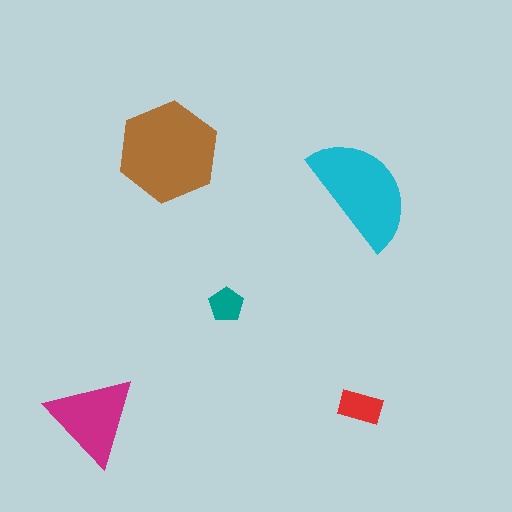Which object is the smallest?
The teal pentagon.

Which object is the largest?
The brown hexagon.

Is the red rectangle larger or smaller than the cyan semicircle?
Smaller.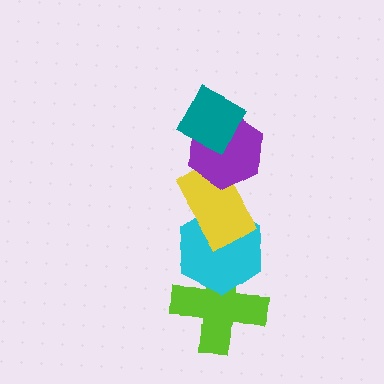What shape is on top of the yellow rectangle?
The purple hexagon is on top of the yellow rectangle.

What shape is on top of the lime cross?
The cyan hexagon is on top of the lime cross.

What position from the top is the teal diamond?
The teal diamond is 1st from the top.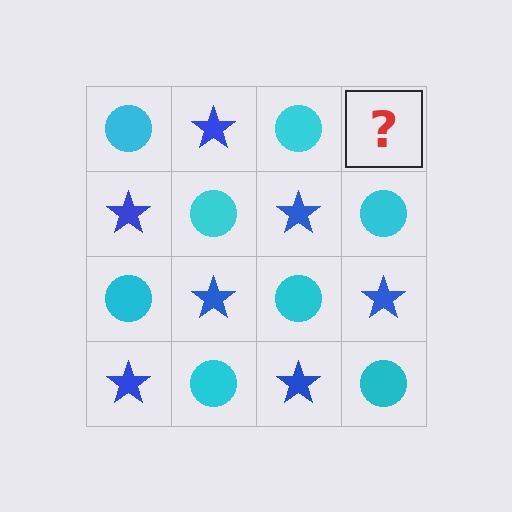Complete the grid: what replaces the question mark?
The question mark should be replaced with a blue star.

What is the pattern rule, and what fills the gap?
The rule is that it alternates cyan circle and blue star in a checkerboard pattern. The gap should be filled with a blue star.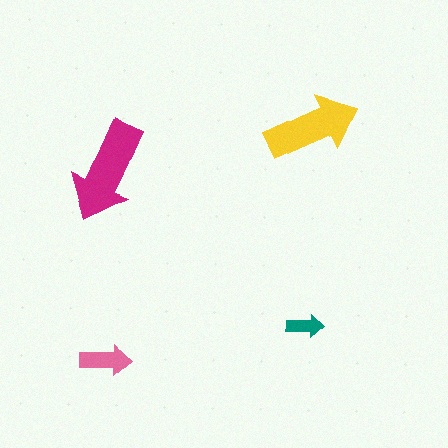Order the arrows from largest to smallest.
the magenta one, the yellow one, the pink one, the teal one.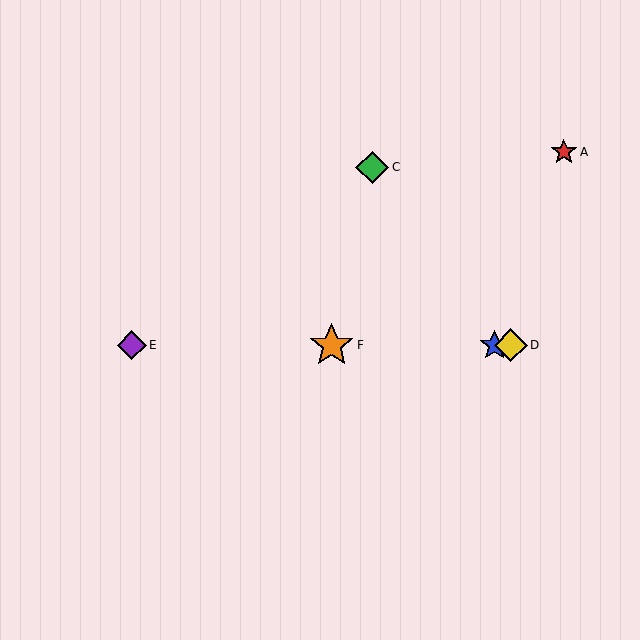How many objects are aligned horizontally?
4 objects (B, D, E, F) are aligned horizontally.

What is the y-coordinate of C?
Object C is at y≈167.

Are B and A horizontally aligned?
No, B is at y≈345 and A is at y≈152.